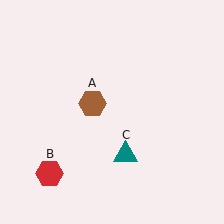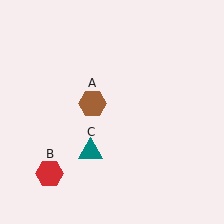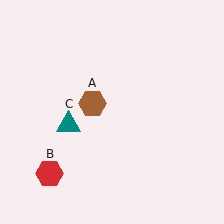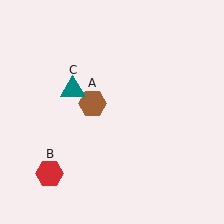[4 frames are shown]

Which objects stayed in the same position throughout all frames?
Brown hexagon (object A) and red hexagon (object B) remained stationary.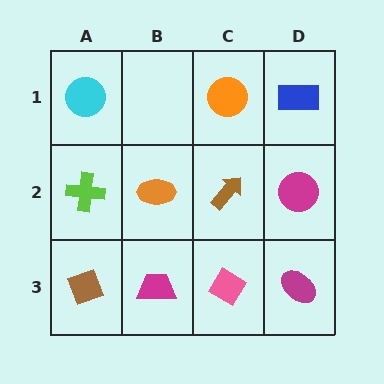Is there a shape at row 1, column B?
No, that cell is empty.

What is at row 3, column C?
A pink diamond.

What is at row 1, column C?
An orange circle.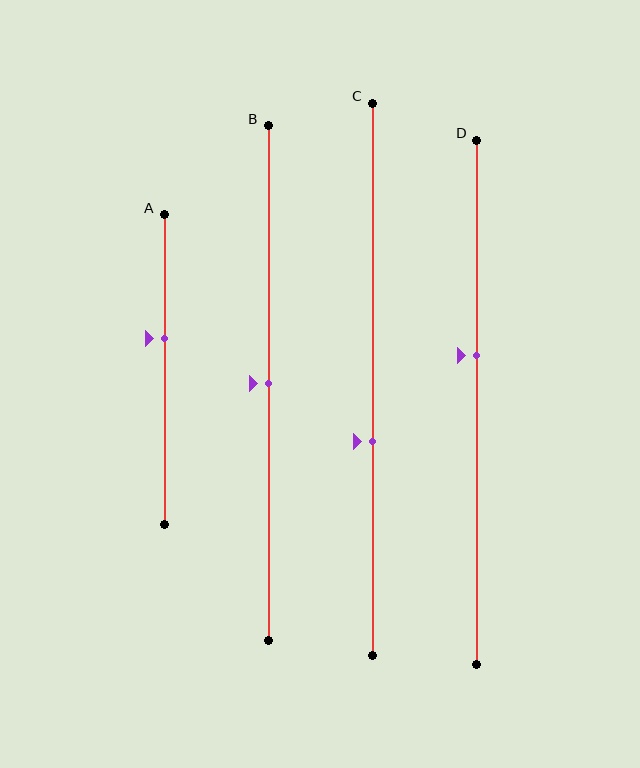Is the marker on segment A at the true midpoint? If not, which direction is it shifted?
No, the marker on segment A is shifted upward by about 10% of the segment length.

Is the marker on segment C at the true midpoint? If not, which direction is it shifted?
No, the marker on segment C is shifted downward by about 11% of the segment length.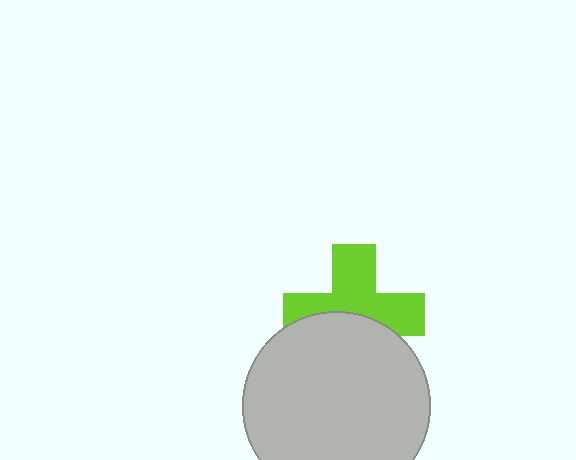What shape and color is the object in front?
The object in front is a light gray circle.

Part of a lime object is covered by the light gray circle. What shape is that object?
It is a cross.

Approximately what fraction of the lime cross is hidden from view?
Roughly 41% of the lime cross is hidden behind the light gray circle.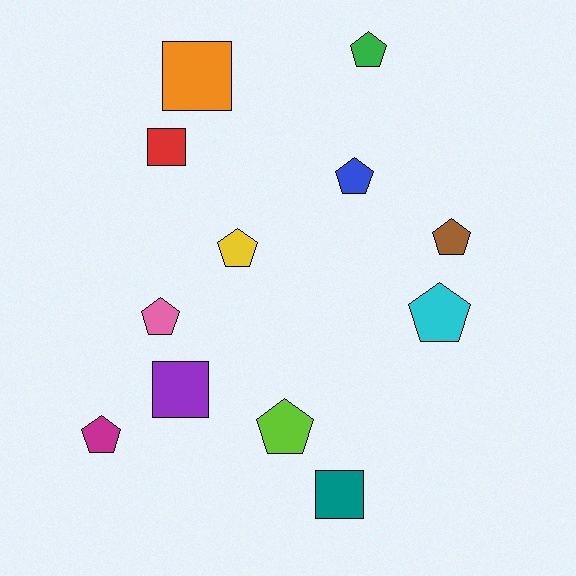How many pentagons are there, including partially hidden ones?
There are 8 pentagons.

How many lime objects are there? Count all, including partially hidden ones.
There is 1 lime object.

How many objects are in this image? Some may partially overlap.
There are 12 objects.